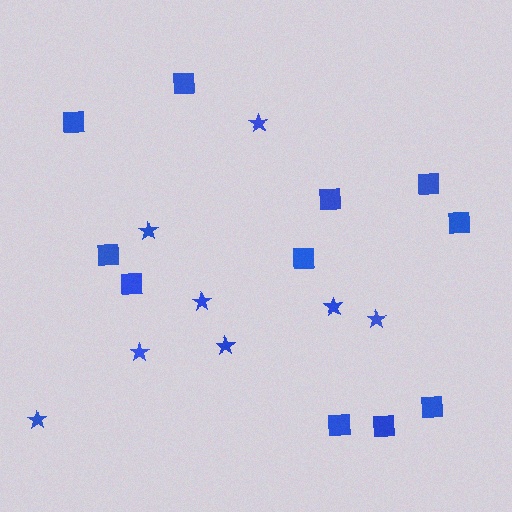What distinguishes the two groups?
There are 2 groups: one group of stars (8) and one group of squares (11).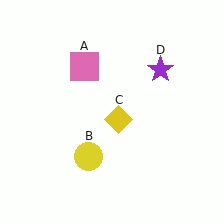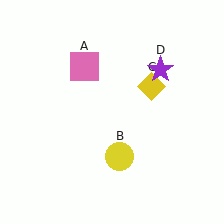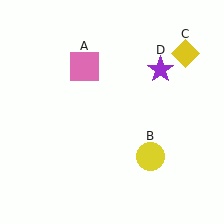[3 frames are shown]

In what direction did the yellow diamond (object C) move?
The yellow diamond (object C) moved up and to the right.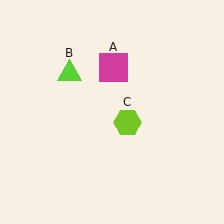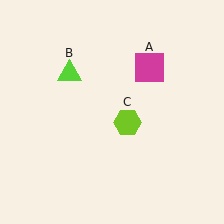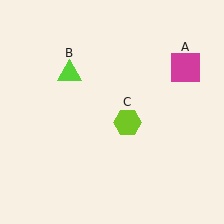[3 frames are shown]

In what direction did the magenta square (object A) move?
The magenta square (object A) moved right.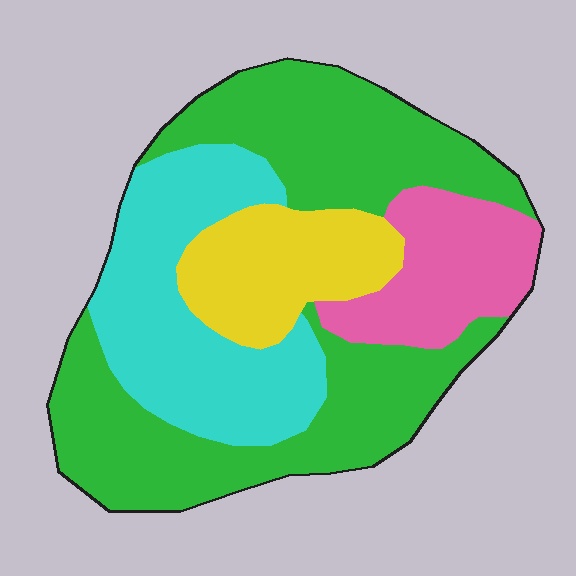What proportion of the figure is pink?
Pink covers 14% of the figure.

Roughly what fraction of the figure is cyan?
Cyan covers about 25% of the figure.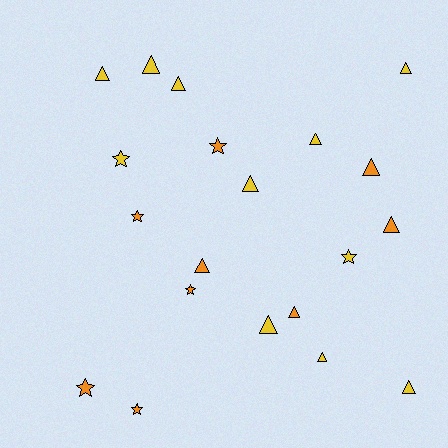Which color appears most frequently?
Yellow, with 11 objects.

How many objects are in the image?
There are 20 objects.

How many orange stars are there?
There are 5 orange stars.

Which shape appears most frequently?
Triangle, with 13 objects.